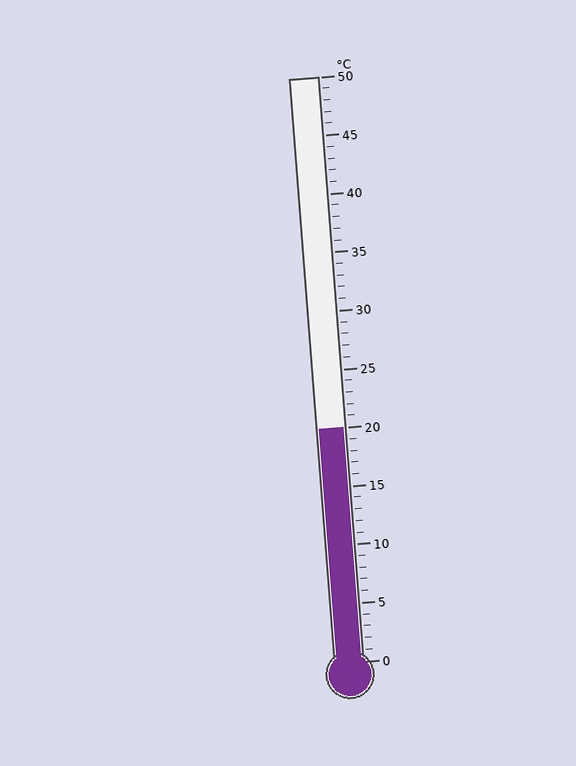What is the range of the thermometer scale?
The thermometer scale ranges from 0°C to 50°C.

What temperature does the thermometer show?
The thermometer shows approximately 20°C.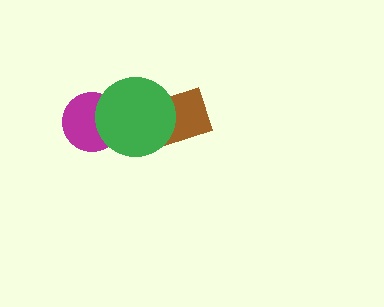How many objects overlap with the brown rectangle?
1 object overlaps with the brown rectangle.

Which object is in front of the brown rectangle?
The green circle is in front of the brown rectangle.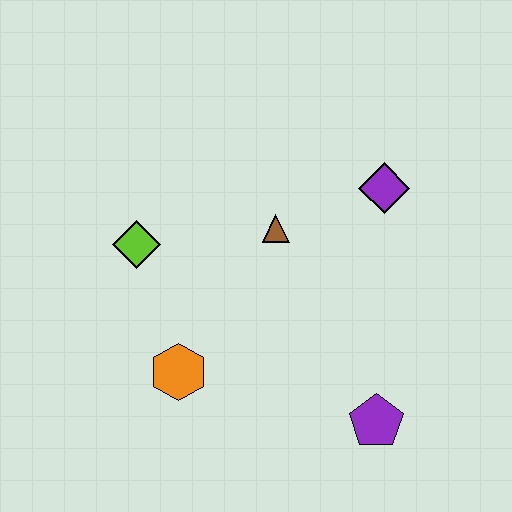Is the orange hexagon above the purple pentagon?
Yes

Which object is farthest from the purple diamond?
The orange hexagon is farthest from the purple diamond.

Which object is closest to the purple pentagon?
The orange hexagon is closest to the purple pentagon.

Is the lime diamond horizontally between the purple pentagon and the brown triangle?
No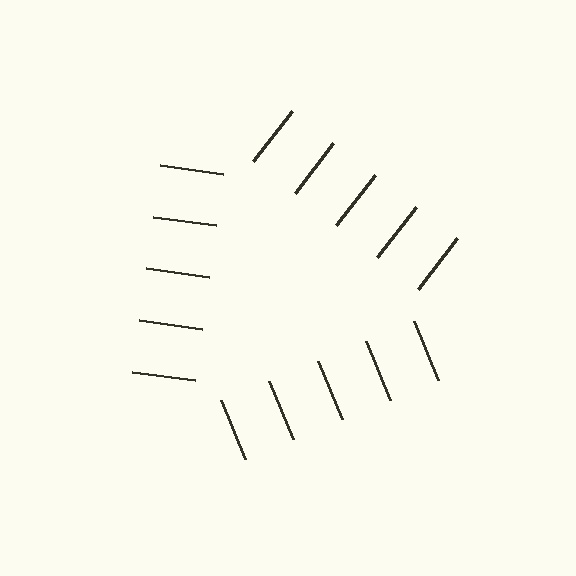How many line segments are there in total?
15 — 5 along each of the 3 edges.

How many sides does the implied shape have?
3 sides — the line-ends trace a triangle.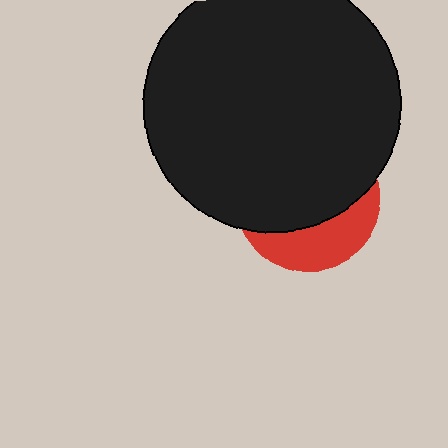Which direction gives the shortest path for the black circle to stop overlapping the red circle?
Moving up gives the shortest separation.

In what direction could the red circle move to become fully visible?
The red circle could move down. That would shift it out from behind the black circle entirely.